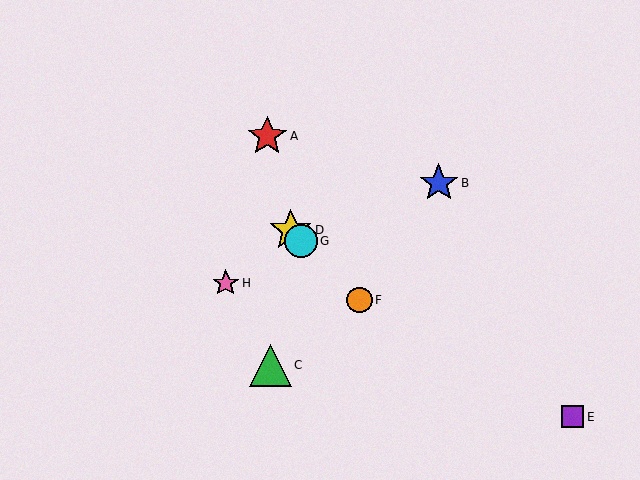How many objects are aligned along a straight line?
3 objects (D, F, G) are aligned along a straight line.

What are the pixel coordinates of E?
Object E is at (573, 417).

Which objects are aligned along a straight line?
Objects D, F, G are aligned along a straight line.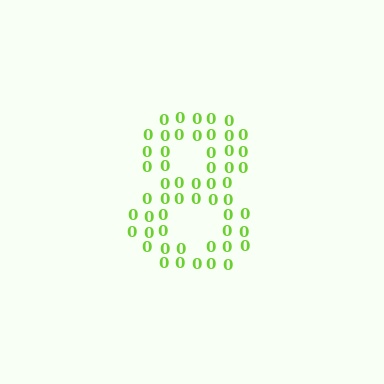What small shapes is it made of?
It is made of small digit 0's.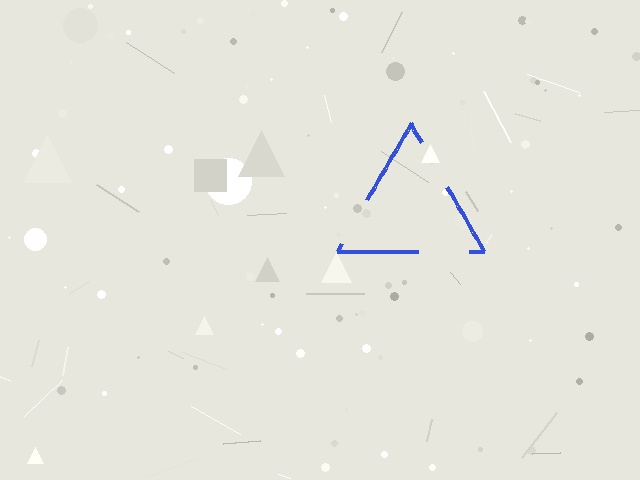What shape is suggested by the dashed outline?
The dashed outline suggests a triangle.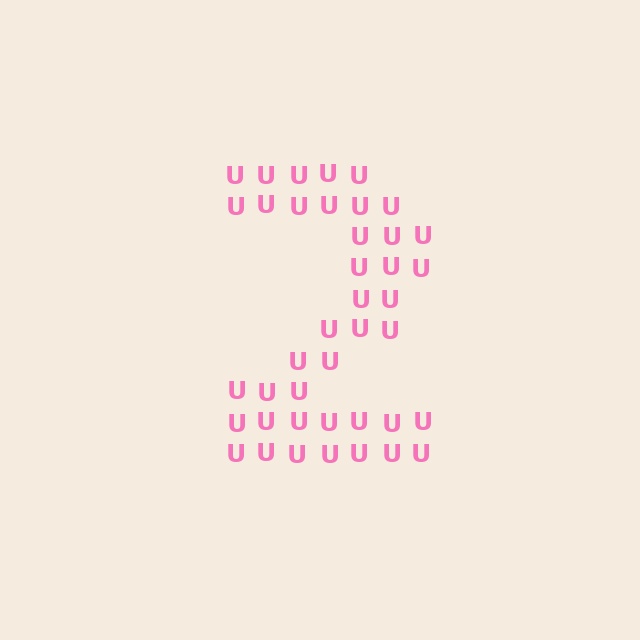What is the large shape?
The large shape is the digit 2.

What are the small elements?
The small elements are letter U's.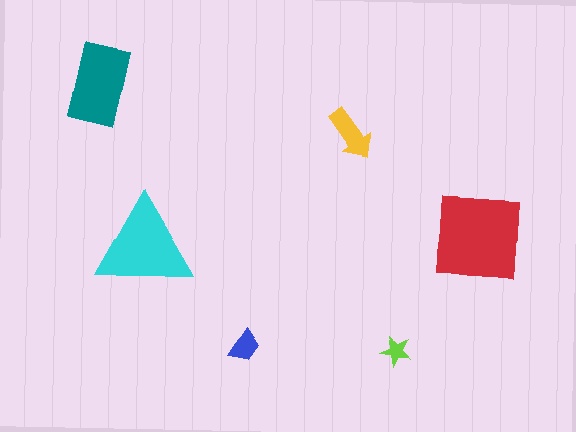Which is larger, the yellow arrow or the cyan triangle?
The cyan triangle.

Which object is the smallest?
The lime star.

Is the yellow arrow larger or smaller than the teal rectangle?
Smaller.